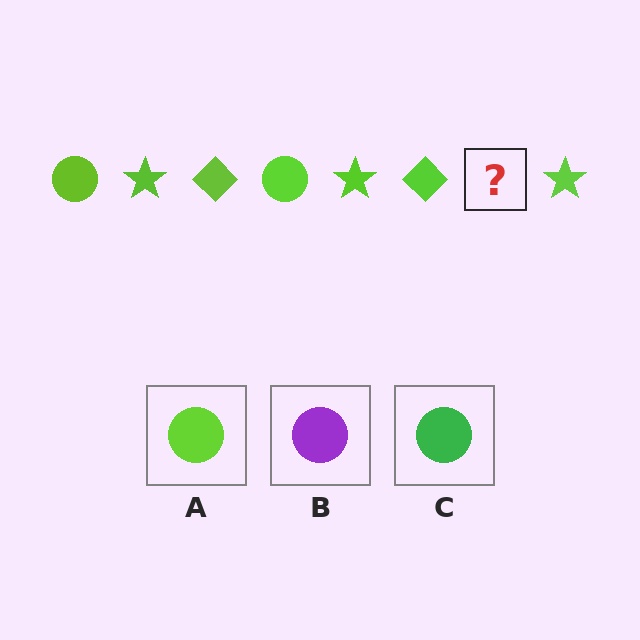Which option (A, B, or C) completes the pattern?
A.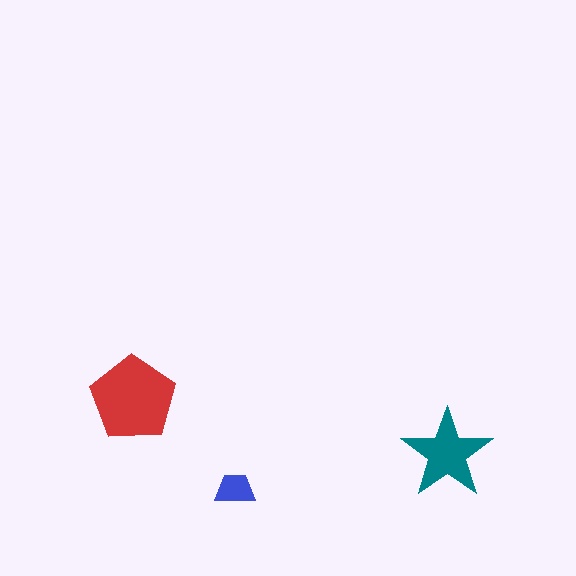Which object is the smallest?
The blue trapezoid.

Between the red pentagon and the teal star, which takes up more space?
The red pentagon.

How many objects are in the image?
There are 3 objects in the image.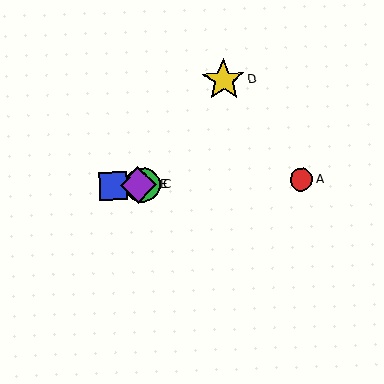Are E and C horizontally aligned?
Yes, both are at y≈185.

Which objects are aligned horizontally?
Objects A, B, C, E are aligned horizontally.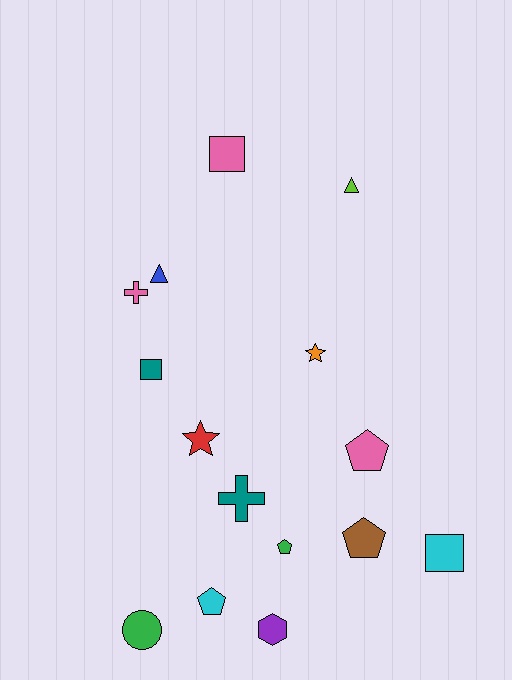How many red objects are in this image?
There is 1 red object.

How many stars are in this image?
There are 2 stars.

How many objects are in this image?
There are 15 objects.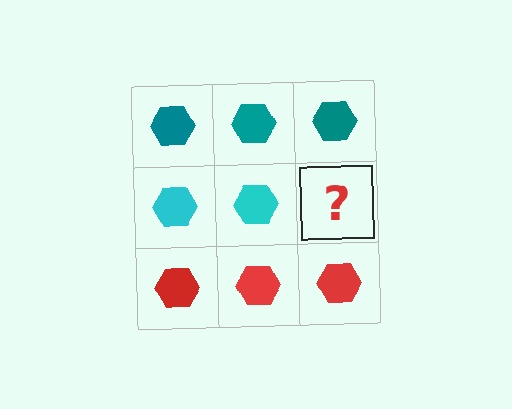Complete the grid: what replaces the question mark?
The question mark should be replaced with a cyan hexagon.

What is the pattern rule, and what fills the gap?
The rule is that each row has a consistent color. The gap should be filled with a cyan hexagon.